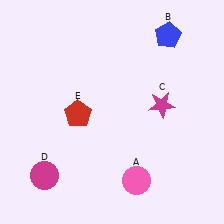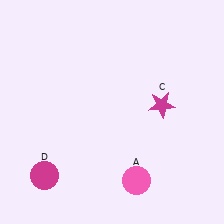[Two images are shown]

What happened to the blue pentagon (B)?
The blue pentagon (B) was removed in Image 2. It was in the top-right area of Image 1.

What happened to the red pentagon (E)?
The red pentagon (E) was removed in Image 2. It was in the bottom-left area of Image 1.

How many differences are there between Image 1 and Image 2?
There are 2 differences between the two images.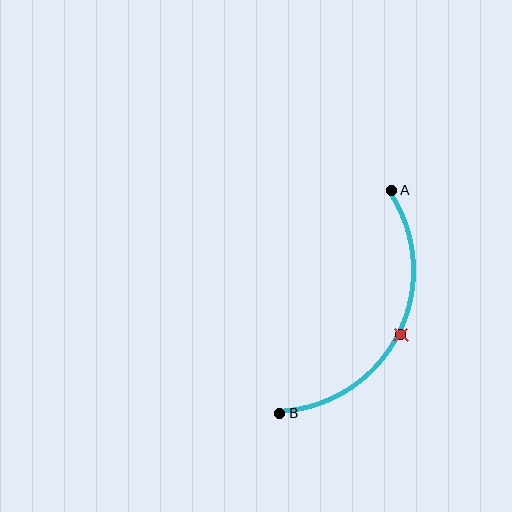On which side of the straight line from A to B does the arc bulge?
The arc bulges to the right of the straight line connecting A and B.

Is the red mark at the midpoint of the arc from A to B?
Yes. The red mark lies on the arc at equal arc-length from both A and B — it is the arc midpoint.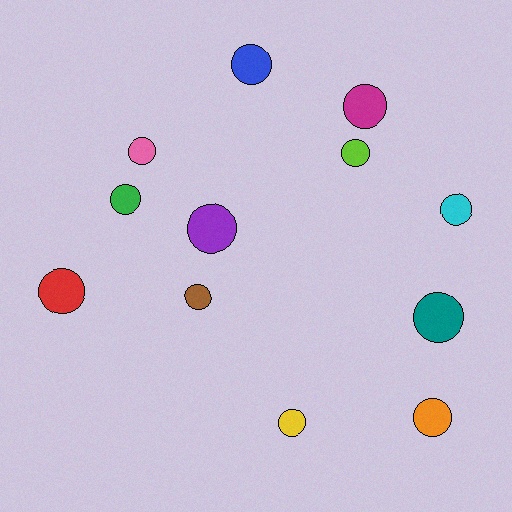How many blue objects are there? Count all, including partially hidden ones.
There is 1 blue object.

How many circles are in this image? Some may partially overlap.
There are 12 circles.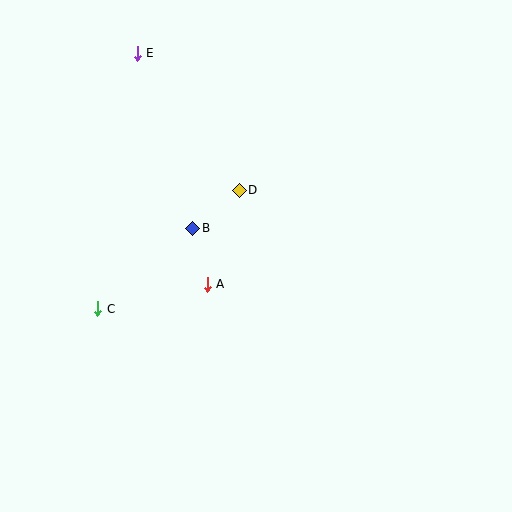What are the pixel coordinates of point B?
Point B is at (193, 228).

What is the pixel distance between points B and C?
The distance between B and C is 124 pixels.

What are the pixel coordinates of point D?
Point D is at (239, 190).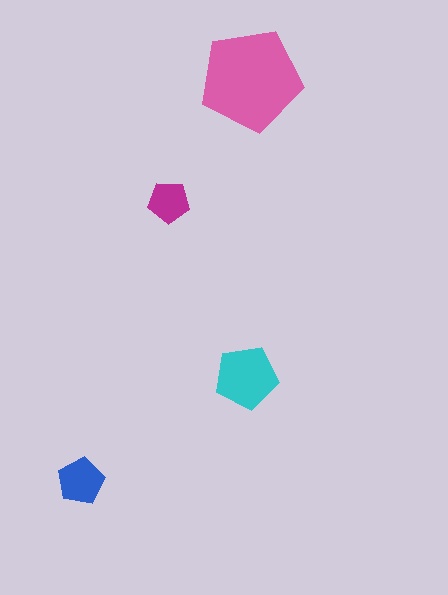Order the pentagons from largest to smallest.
the pink one, the cyan one, the blue one, the magenta one.